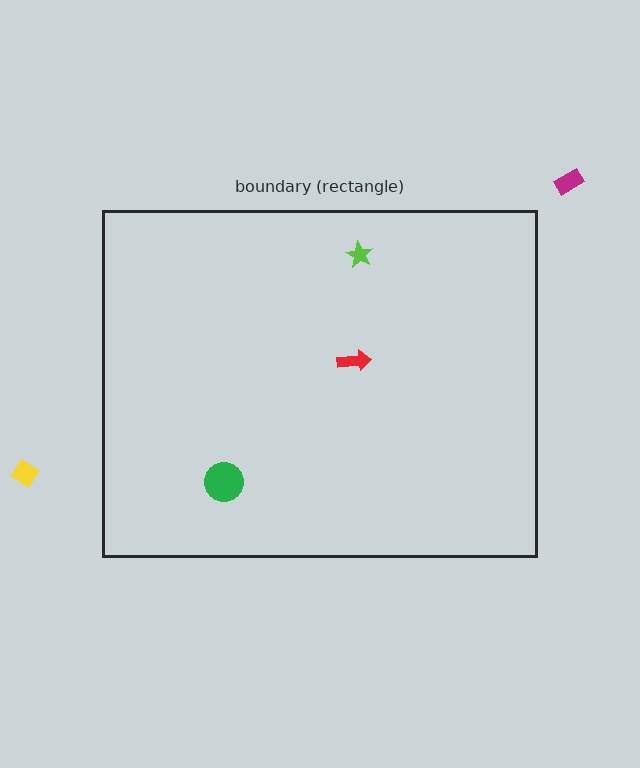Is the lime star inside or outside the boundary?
Inside.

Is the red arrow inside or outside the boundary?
Inside.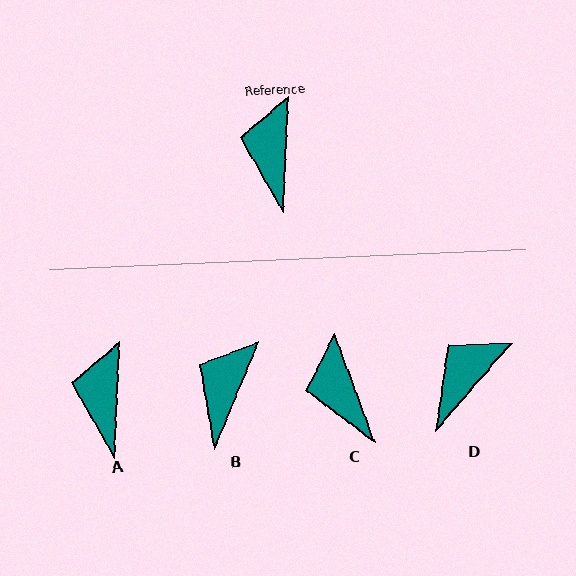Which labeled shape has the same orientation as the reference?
A.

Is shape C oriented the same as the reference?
No, it is off by about 23 degrees.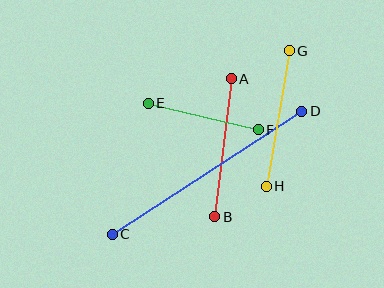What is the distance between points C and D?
The distance is approximately 226 pixels.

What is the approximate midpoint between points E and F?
The midpoint is at approximately (203, 117) pixels.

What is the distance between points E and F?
The distance is approximately 113 pixels.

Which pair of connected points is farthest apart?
Points C and D are farthest apart.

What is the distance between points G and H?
The distance is approximately 137 pixels.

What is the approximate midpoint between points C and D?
The midpoint is at approximately (207, 173) pixels.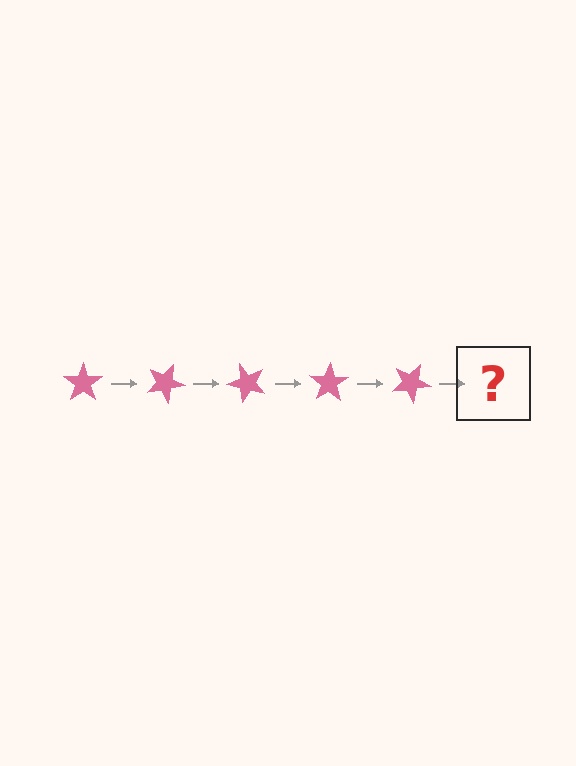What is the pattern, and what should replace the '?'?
The pattern is that the star rotates 25 degrees each step. The '?' should be a pink star rotated 125 degrees.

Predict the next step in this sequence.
The next step is a pink star rotated 125 degrees.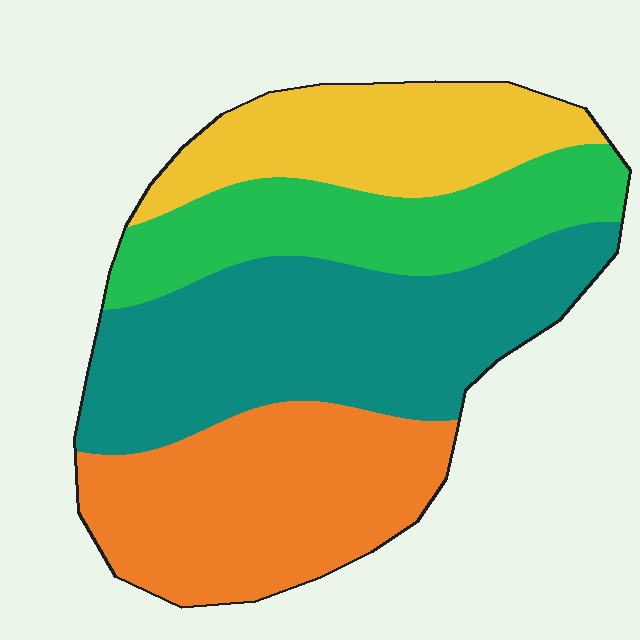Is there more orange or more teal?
Teal.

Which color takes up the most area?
Teal, at roughly 35%.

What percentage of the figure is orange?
Orange covers 27% of the figure.